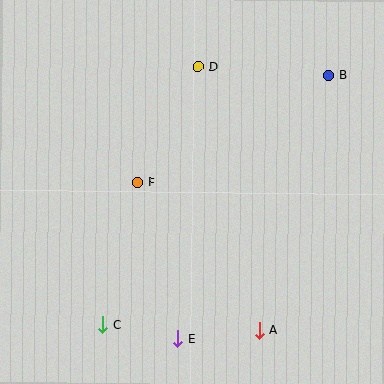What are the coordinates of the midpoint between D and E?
The midpoint between D and E is at (188, 203).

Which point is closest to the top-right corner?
Point B is closest to the top-right corner.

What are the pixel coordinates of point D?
Point D is at (198, 67).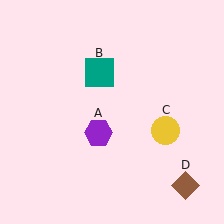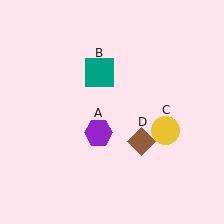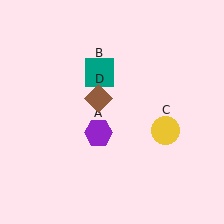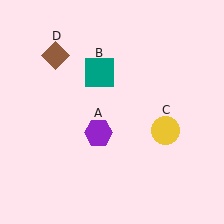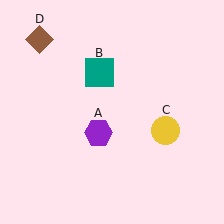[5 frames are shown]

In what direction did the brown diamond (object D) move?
The brown diamond (object D) moved up and to the left.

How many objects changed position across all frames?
1 object changed position: brown diamond (object D).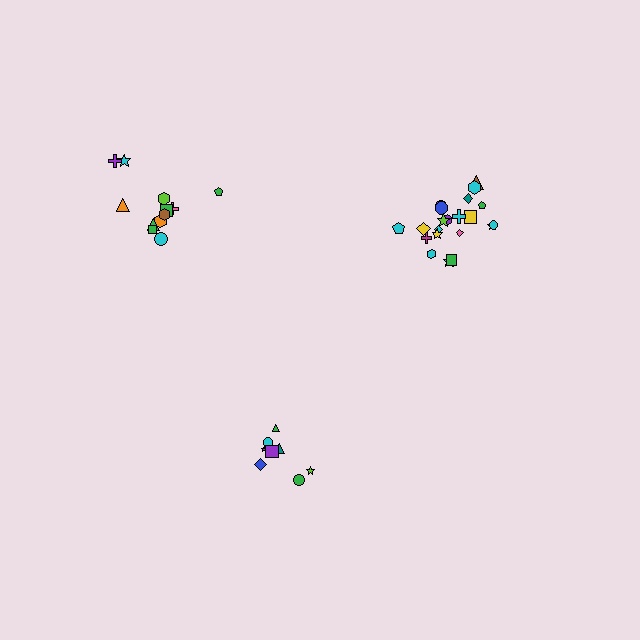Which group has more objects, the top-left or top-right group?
The top-right group.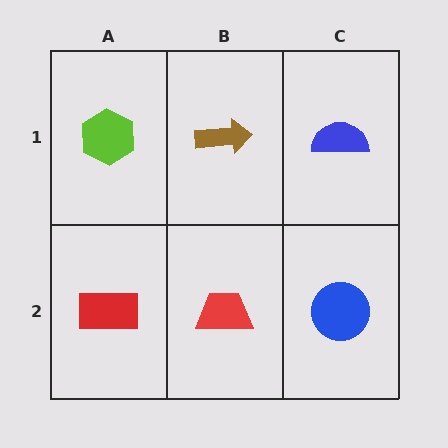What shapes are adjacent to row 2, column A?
A lime hexagon (row 1, column A), a red trapezoid (row 2, column B).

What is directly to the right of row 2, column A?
A red trapezoid.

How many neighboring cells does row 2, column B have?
3.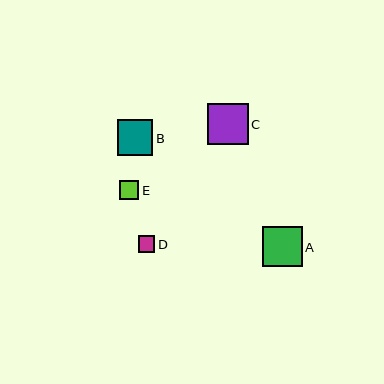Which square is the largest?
Square C is the largest with a size of approximately 41 pixels.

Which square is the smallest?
Square D is the smallest with a size of approximately 16 pixels.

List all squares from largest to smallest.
From largest to smallest: C, A, B, E, D.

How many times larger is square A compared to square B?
Square A is approximately 1.1 times the size of square B.